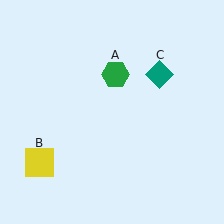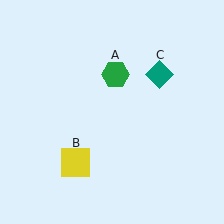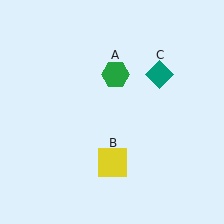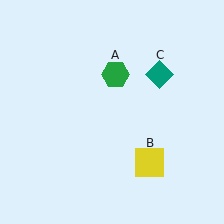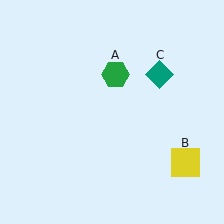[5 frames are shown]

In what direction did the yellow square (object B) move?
The yellow square (object B) moved right.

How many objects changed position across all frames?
1 object changed position: yellow square (object B).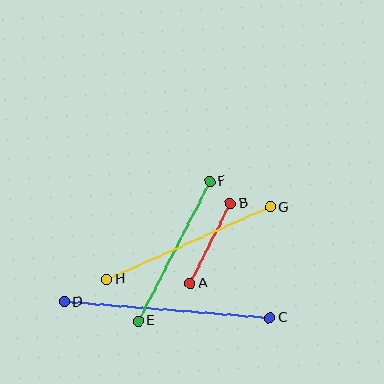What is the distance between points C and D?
The distance is approximately 206 pixels.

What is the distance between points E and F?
The distance is approximately 157 pixels.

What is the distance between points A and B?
The distance is approximately 90 pixels.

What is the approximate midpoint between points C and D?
The midpoint is at approximately (167, 310) pixels.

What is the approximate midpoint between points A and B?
The midpoint is at approximately (210, 243) pixels.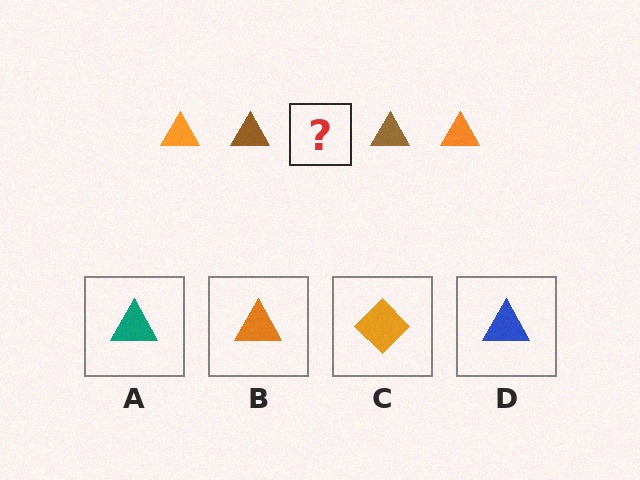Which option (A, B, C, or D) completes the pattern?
B.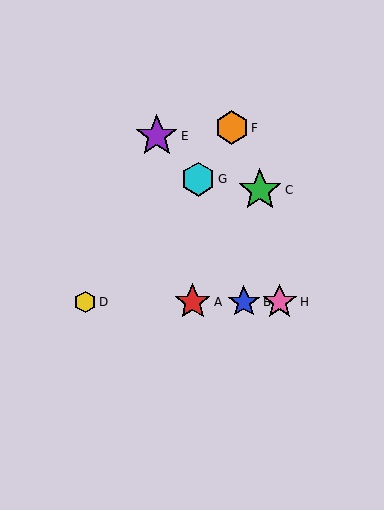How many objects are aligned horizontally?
4 objects (A, B, D, H) are aligned horizontally.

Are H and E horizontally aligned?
No, H is at y≈302 and E is at y≈136.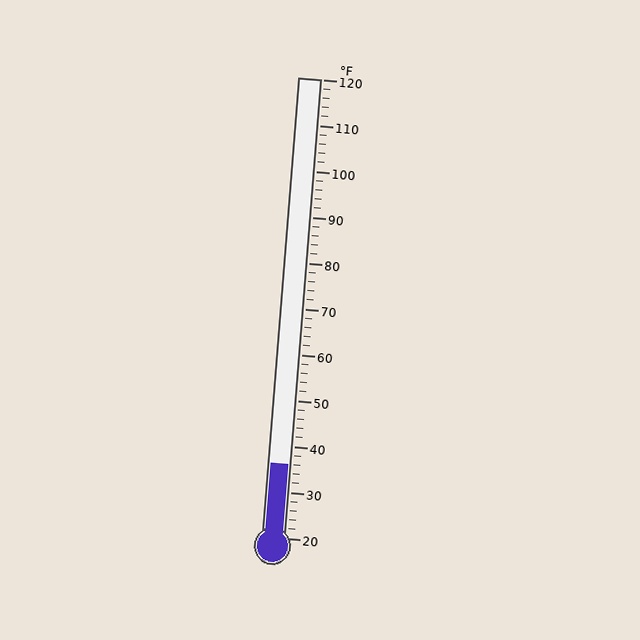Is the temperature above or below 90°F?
The temperature is below 90°F.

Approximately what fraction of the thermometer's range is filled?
The thermometer is filled to approximately 15% of its range.